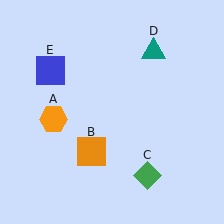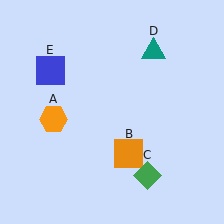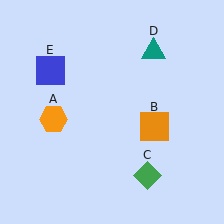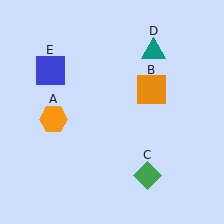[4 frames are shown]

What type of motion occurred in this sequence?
The orange square (object B) rotated counterclockwise around the center of the scene.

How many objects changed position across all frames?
1 object changed position: orange square (object B).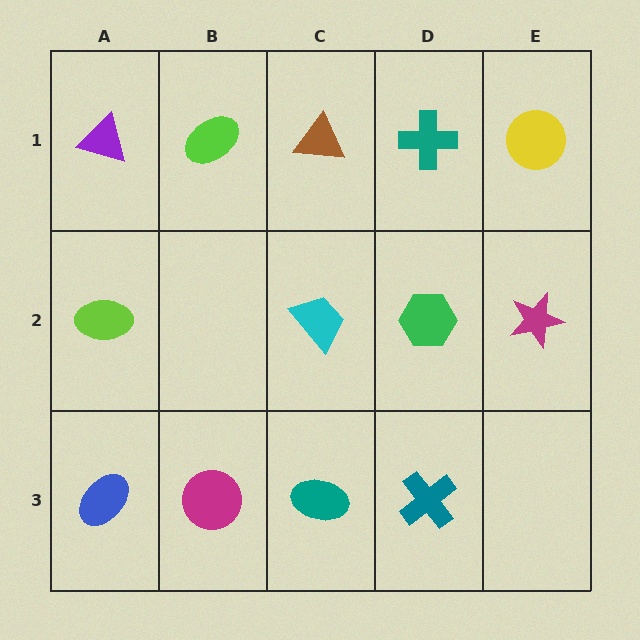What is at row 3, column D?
A teal cross.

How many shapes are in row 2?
4 shapes.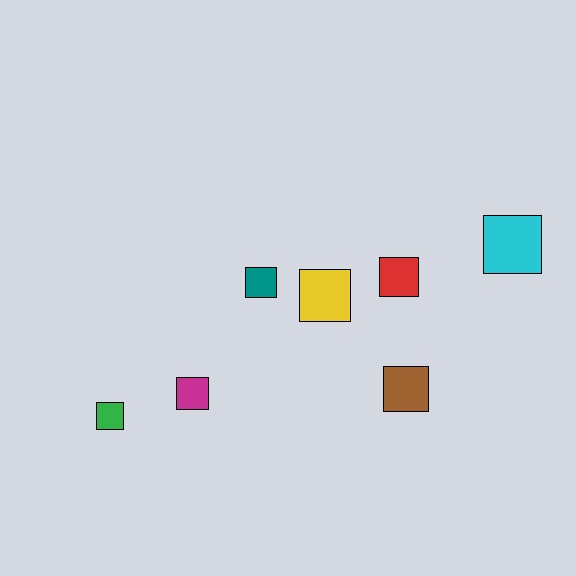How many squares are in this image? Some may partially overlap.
There are 7 squares.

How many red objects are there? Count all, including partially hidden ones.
There is 1 red object.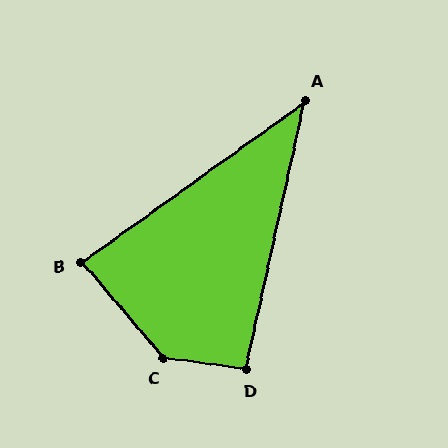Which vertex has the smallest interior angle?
A, at approximately 42 degrees.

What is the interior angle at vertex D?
Approximately 95 degrees (approximately right).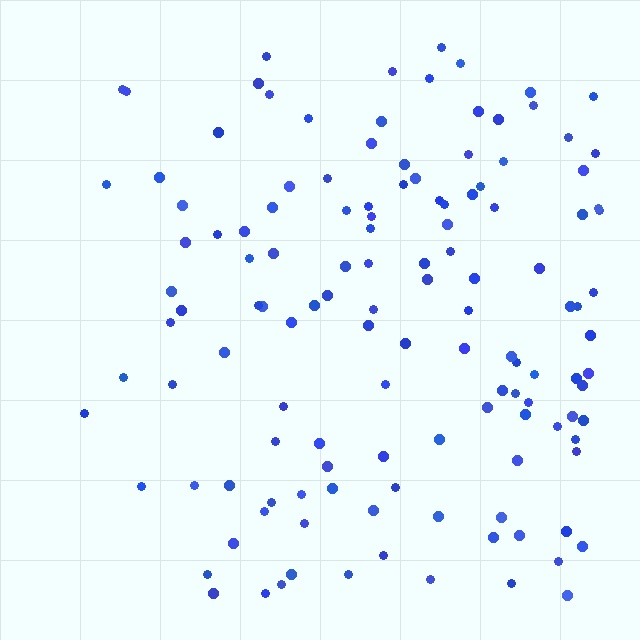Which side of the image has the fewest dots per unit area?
The left.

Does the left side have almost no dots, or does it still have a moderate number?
Still a moderate number, just noticeably fewer than the right.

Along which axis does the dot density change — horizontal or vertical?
Horizontal.